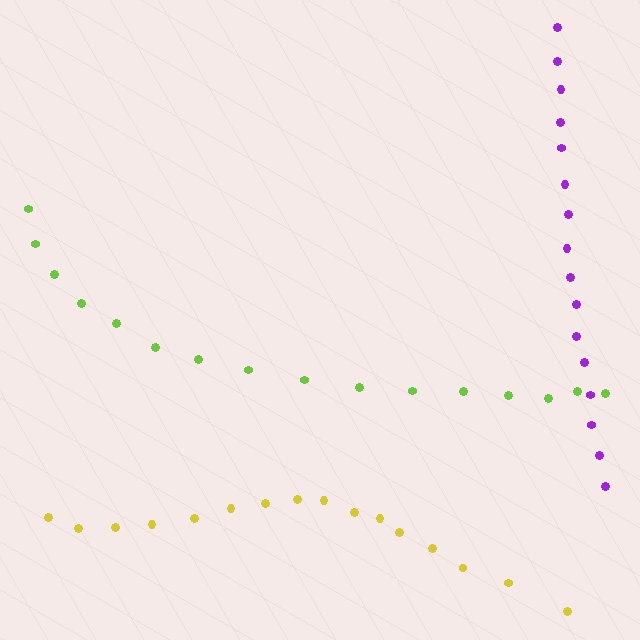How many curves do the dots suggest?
There are 3 distinct paths.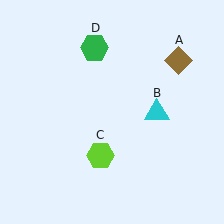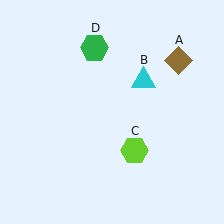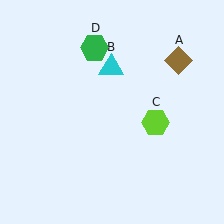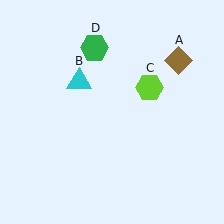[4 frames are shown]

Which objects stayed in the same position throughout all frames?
Brown diamond (object A) and green hexagon (object D) remained stationary.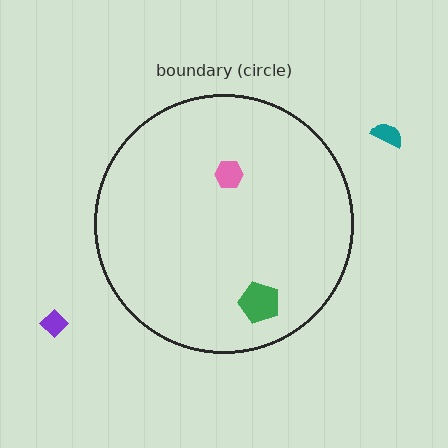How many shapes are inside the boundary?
2 inside, 2 outside.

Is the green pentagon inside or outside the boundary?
Inside.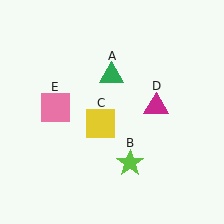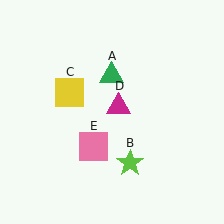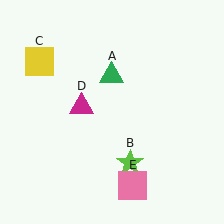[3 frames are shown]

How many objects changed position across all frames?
3 objects changed position: yellow square (object C), magenta triangle (object D), pink square (object E).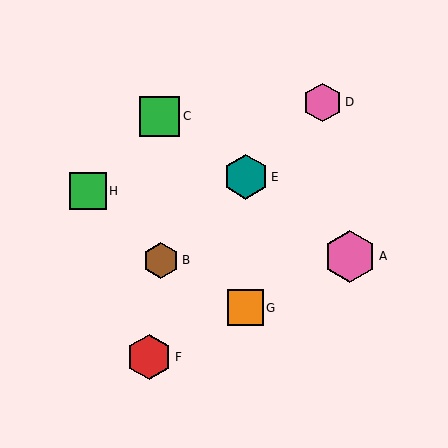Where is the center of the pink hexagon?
The center of the pink hexagon is at (350, 256).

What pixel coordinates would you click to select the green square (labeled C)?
Click at (159, 116) to select the green square C.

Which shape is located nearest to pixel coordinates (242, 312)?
The orange square (labeled G) at (245, 308) is nearest to that location.